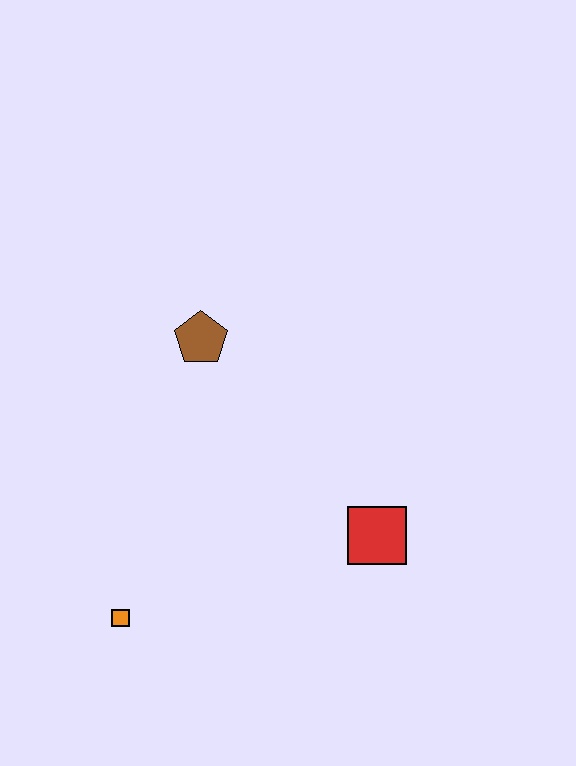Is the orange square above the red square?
No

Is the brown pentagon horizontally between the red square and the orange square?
Yes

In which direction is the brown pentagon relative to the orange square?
The brown pentagon is above the orange square.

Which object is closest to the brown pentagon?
The red square is closest to the brown pentagon.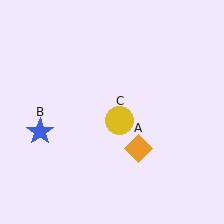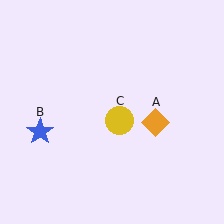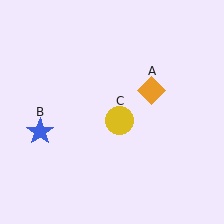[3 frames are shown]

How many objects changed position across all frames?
1 object changed position: orange diamond (object A).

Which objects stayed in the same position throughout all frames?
Blue star (object B) and yellow circle (object C) remained stationary.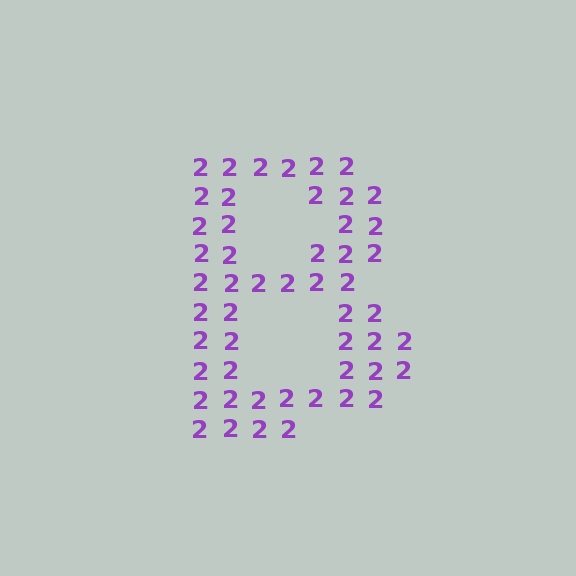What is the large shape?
The large shape is the letter B.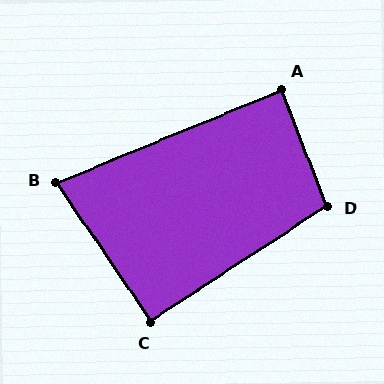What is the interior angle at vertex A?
Approximately 89 degrees (approximately right).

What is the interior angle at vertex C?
Approximately 91 degrees (approximately right).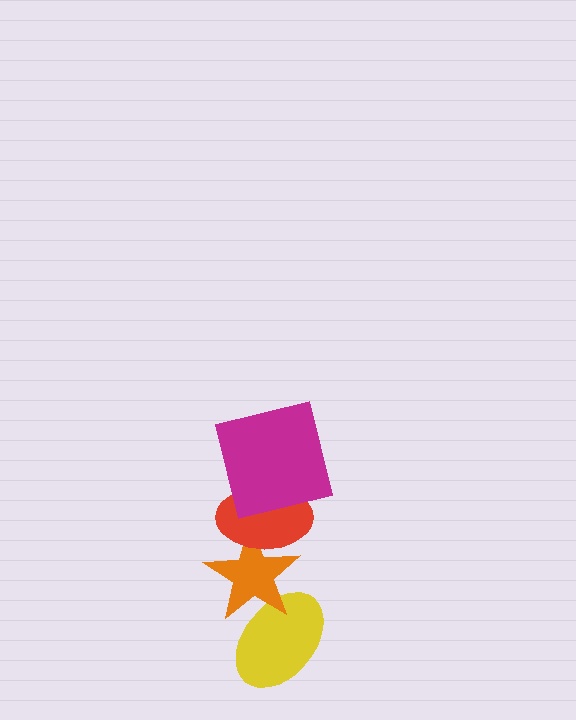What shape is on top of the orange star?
The red ellipse is on top of the orange star.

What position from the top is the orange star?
The orange star is 3rd from the top.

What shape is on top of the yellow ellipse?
The orange star is on top of the yellow ellipse.